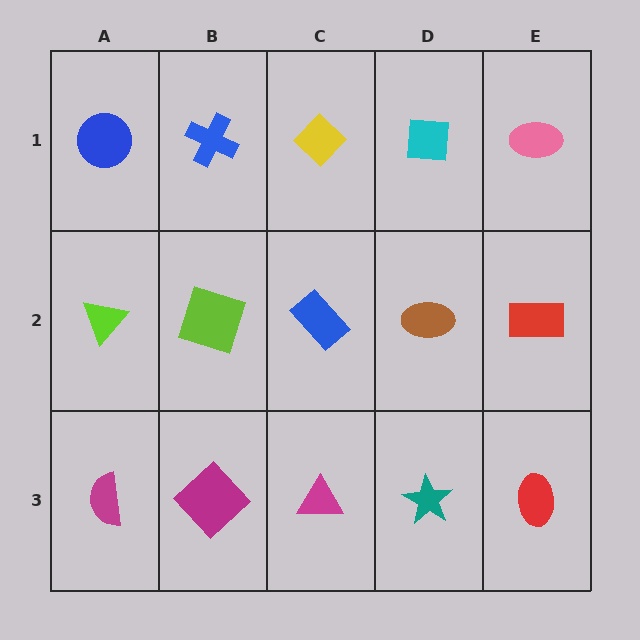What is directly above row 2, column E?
A pink ellipse.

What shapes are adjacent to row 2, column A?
A blue circle (row 1, column A), a magenta semicircle (row 3, column A), a lime square (row 2, column B).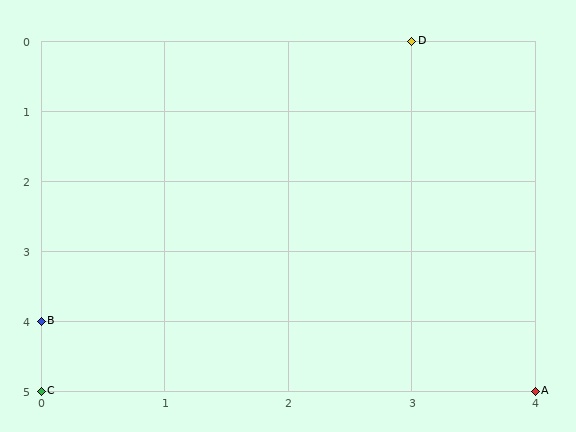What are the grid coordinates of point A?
Point A is at grid coordinates (4, 5).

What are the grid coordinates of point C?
Point C is at grid coordinates (0, 5).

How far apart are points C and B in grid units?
Points C and B are 1 row apart.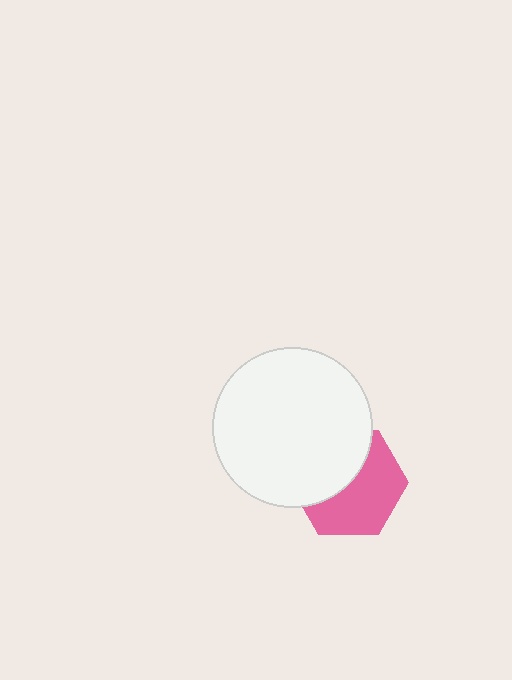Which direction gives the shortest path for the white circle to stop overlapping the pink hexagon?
Moving toward the upper-left gives the shortest separation.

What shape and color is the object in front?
The object in front is a white circle.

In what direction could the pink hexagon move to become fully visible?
The pink hexagon could move toward the lower-right. That would shift it out from behind the white circle entirely.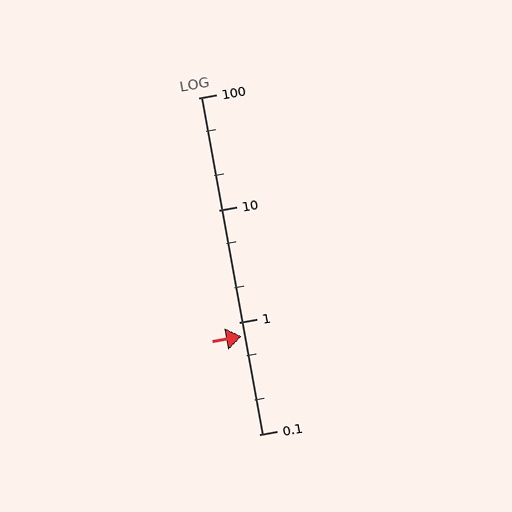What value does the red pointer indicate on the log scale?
The pointer indicates approximately 0.74.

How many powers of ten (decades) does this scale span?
The scale spans 3 decades, from 0.1 to 100.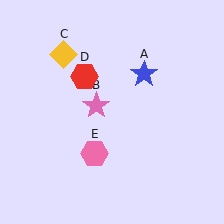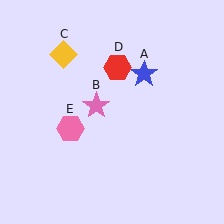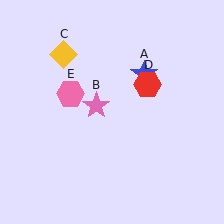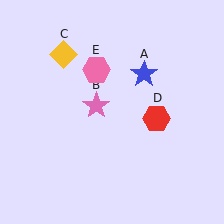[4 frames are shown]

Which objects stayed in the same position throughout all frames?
Blue star (object A) and pink star (object B) and yellow diamond (object C) remained stationary.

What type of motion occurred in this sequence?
The red hexagon (object D), pink hexagon (object E) rotated clockwise around the center of the scene.